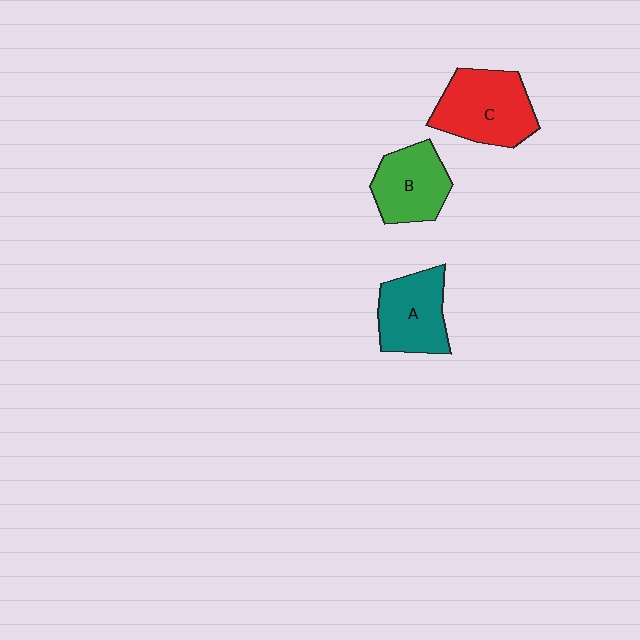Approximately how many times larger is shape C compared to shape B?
Approximately 1.3 times.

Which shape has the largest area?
Shape C (red).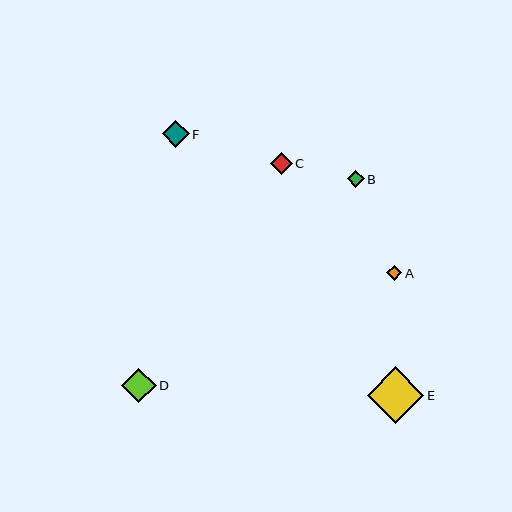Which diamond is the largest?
Diamond E is the largest with a size of approximately 56 pixels.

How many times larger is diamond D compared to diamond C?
Diamond D is approximately 1.5 times the size of diamond C.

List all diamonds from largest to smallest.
From largest to smallest: E, D, F, C, B, A.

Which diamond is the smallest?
Diamond A is the smallest with a size of approximately 15 pixels.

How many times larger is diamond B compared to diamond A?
Diamond B is approximately 1.1 times the size of diamond A.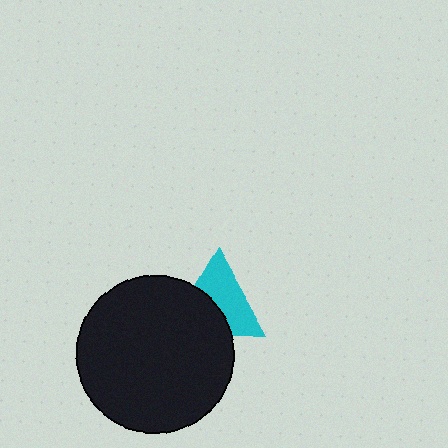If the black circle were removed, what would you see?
You would see the complete cyan triangle.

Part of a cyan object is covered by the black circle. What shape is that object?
It is a triangle.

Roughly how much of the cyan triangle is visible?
About half of it is visible (roughly 57%).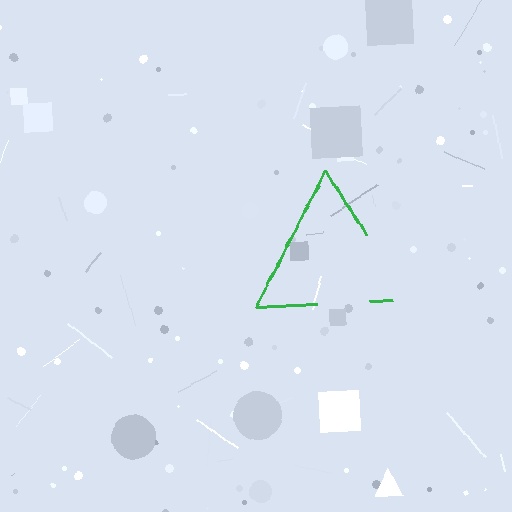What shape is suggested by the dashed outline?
The dashed outline suggests a triangle.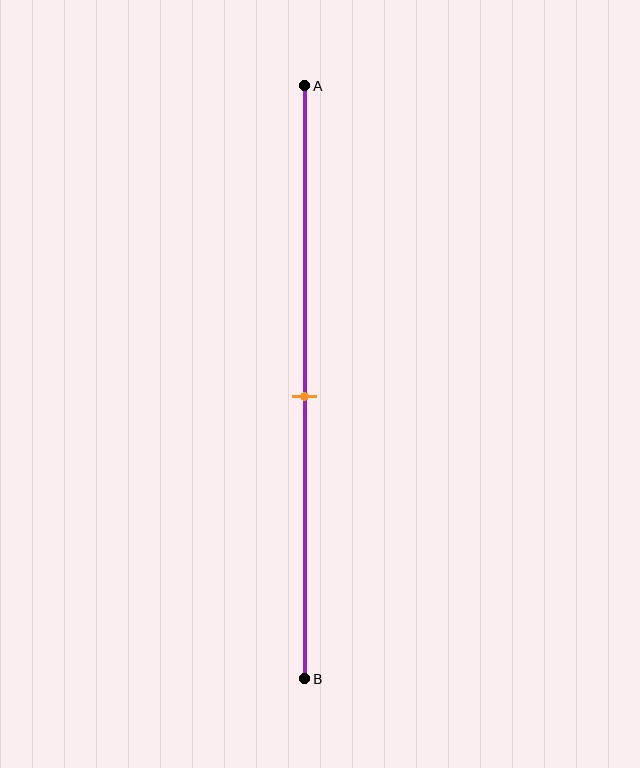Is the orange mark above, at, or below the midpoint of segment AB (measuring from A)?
The orange mark is approximately at the midpoint of segment AB.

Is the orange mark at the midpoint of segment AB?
Yes, the mark is approximately at the midpoint.